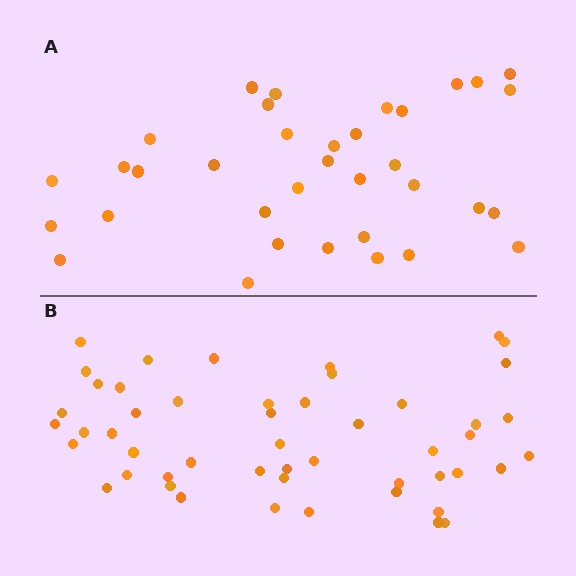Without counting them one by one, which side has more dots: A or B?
Region B (the bottom region) has more dots.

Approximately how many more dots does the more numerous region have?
Region B has approximately 15 more dots than region A.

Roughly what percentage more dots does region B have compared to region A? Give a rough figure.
About 45% more.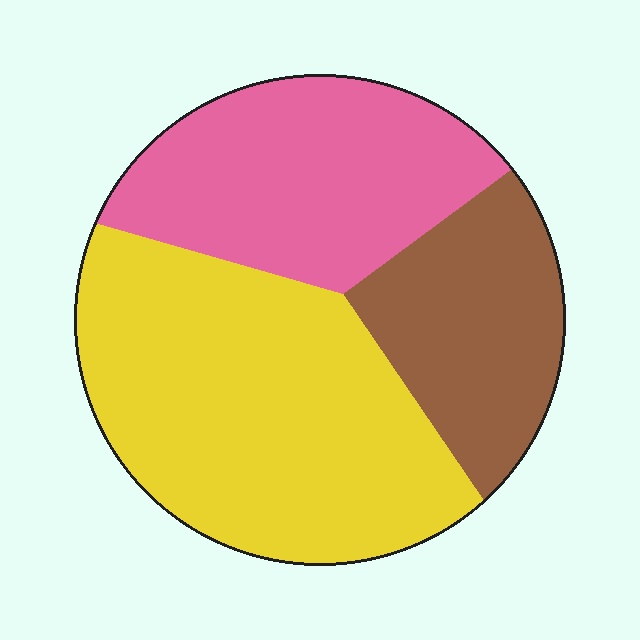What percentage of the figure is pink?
Pink covers 30% of the figure.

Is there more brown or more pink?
Pink.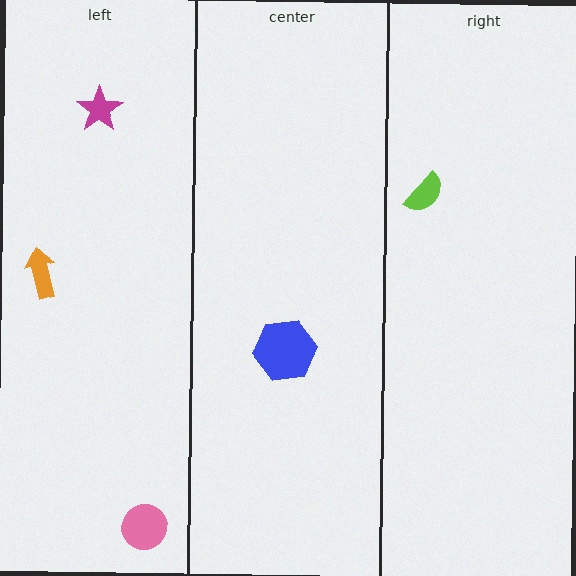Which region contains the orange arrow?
The left region.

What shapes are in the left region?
The orange arrow, the pink circle, the magenta star.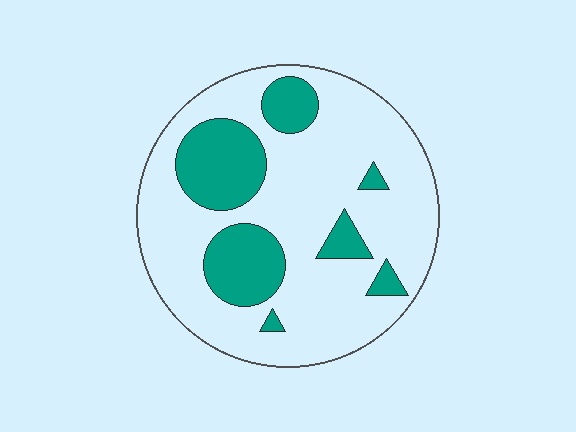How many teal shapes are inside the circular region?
7.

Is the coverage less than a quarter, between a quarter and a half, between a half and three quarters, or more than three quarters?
Less than a quarter.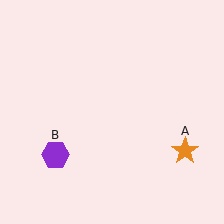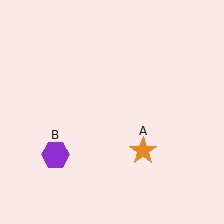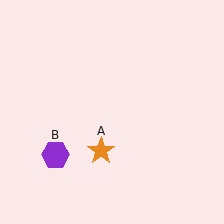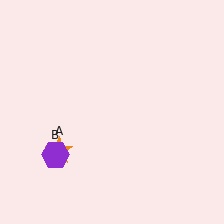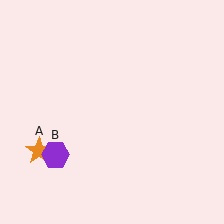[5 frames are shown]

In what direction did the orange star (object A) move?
The orange star (object A) moved left.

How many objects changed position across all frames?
1 object changed position: orange star (object A).